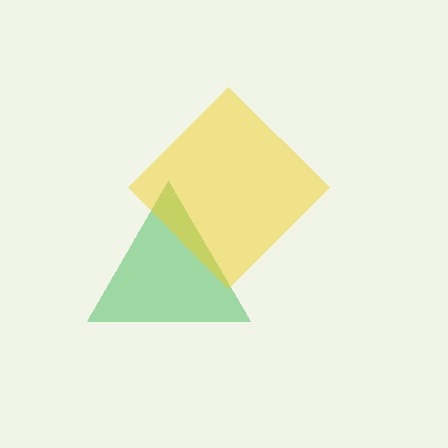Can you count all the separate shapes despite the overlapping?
Yes, there are 2 separate shapes.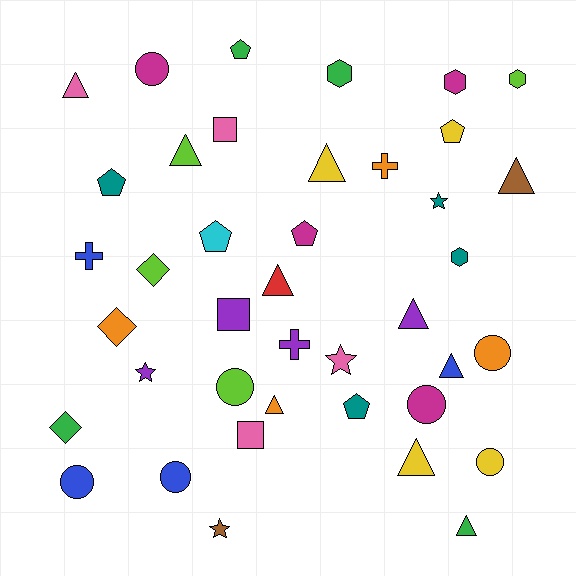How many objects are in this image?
There are 40 objects.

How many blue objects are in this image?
There are 4 blue objects.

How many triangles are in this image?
There are 10 triangles.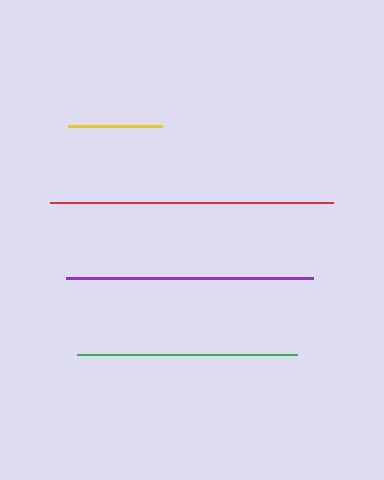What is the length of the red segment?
The red segment is approximately 283 pixels long.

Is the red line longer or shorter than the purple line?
The red line is longer than the purple line.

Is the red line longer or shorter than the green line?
The red line is longer than the green line.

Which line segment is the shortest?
The yellow line is the shortest at approximately 94 pixels.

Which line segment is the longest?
The red line is the longest at approximately 283 pixels.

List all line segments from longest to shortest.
From longest to shortest: red, purple, green, yellow.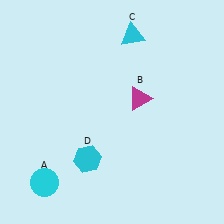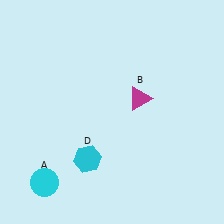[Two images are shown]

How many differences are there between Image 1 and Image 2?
There is 1 difference between the two images.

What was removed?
The cyan triangle (C) was removed in Image 2.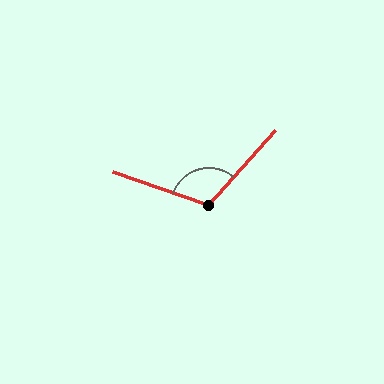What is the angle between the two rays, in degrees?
Approximately 112 degrees.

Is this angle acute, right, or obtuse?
It is obtuse.